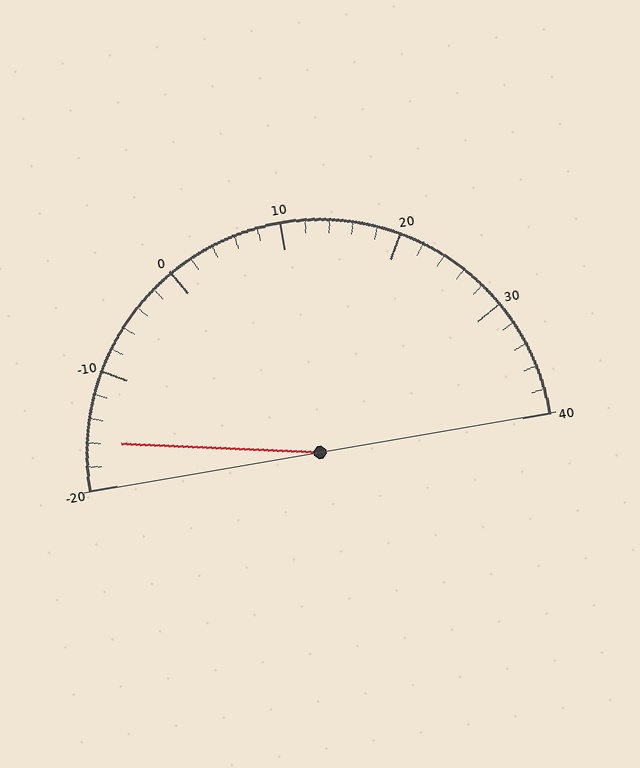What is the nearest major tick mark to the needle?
The nearest major tick mark is -20.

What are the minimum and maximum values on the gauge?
The gauge ranges from -20 to 40.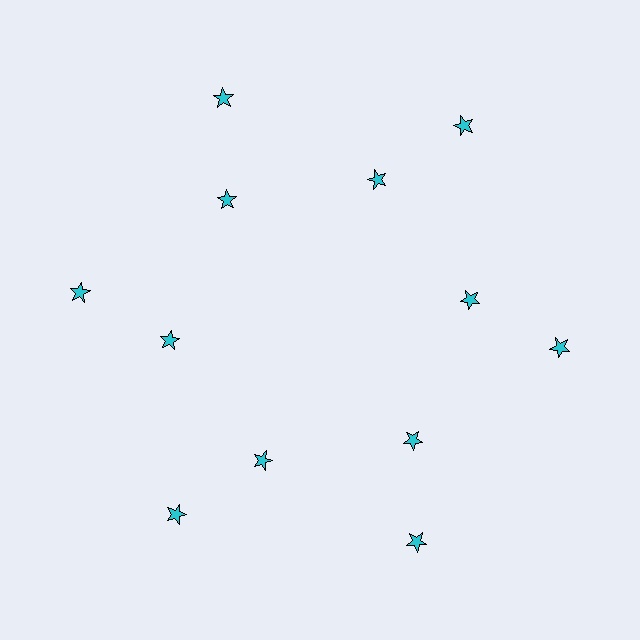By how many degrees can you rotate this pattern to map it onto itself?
The pattern maps onto itself every 60 degrees of rotation.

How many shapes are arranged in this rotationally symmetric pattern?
There are 12 shapes, arranged in 6 groups of 2.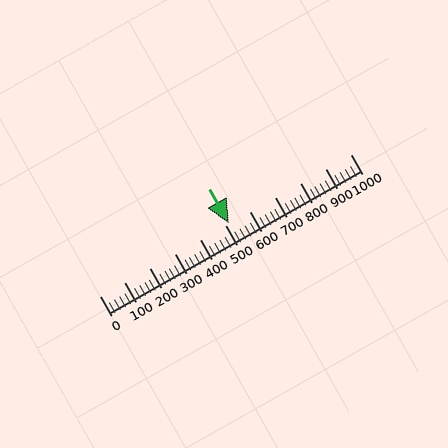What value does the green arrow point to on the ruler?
The green arrow points to approximately 515.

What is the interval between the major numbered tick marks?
The major tick marks are spaced 100 units apart.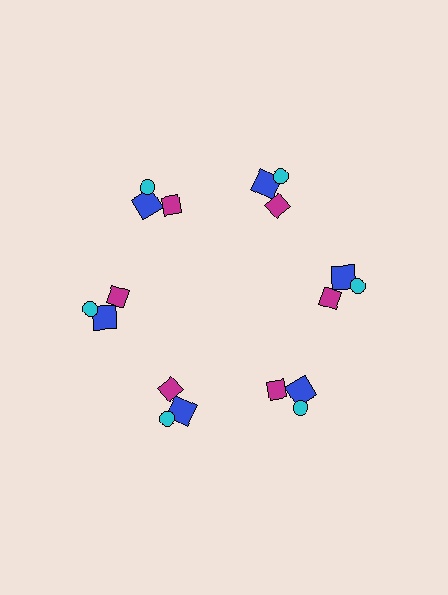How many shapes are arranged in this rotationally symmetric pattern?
There are 18 shapes, arranged in 6 groups of 3.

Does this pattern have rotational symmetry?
Yes, this pattern has 6-fold rotational symmetry. It looks the same after rotating 60 degrees around the center.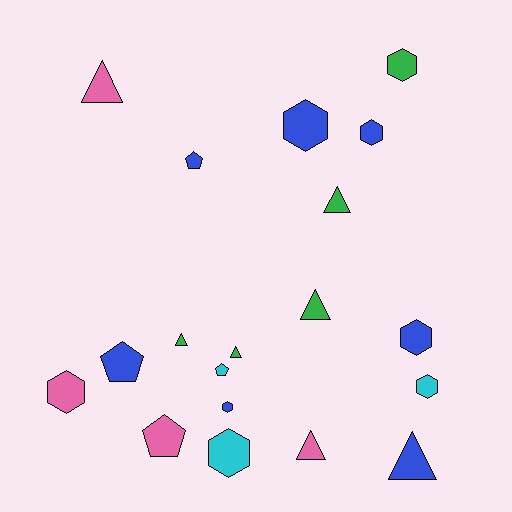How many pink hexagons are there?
There is 1 pink hexagon.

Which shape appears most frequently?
Hexagon, with 8 objects.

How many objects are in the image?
There are 19 objects.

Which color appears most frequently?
Blue, with 7 objects.